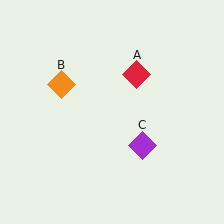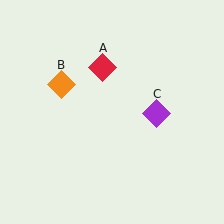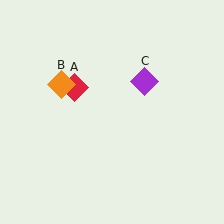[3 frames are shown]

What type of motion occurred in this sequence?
The red diamond (object A), purple diamond (object C) rotated counterclockwise around the center of the scene.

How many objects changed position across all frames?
2 objects changed position: red diamond (object A), purple diamond (object C).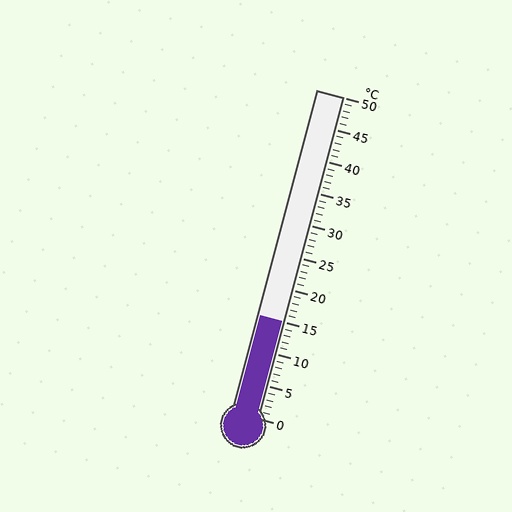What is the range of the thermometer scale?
The thermometer scale ranges from 0°C to 50°C.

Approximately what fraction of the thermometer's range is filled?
The thermometer is filled to approximately 30% of its range.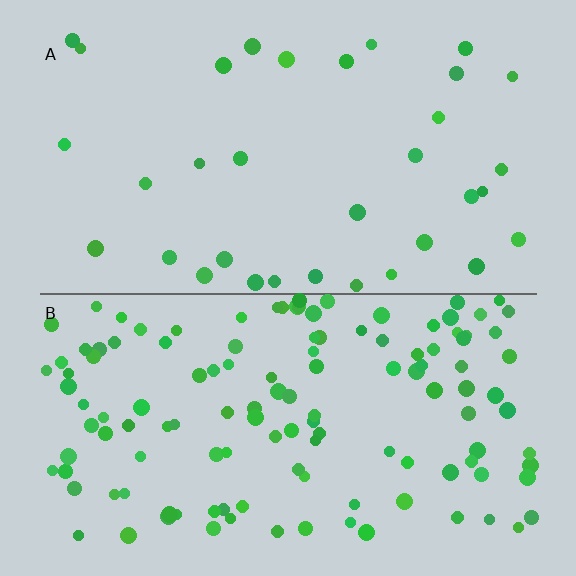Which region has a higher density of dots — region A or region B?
B (the bottom).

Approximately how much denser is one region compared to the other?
Approximately 3.8× — region B over region A.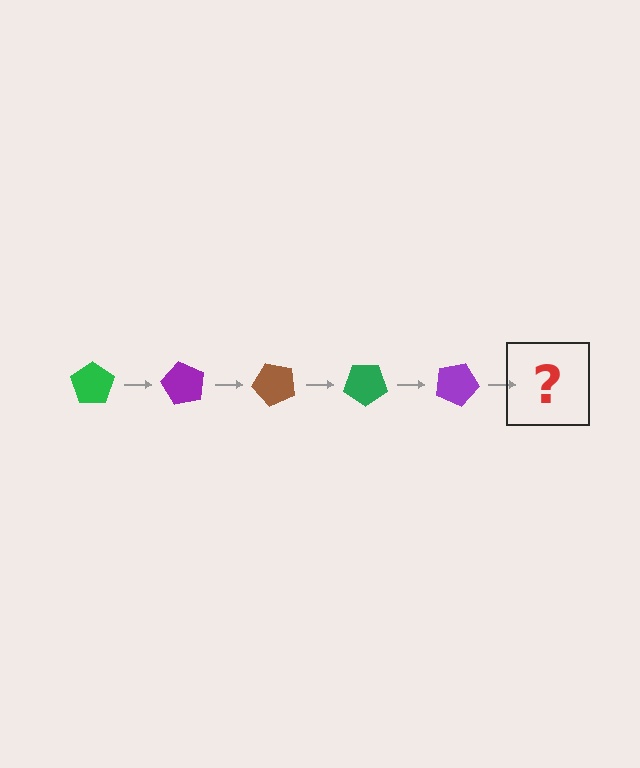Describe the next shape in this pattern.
It should be a brown pentagon, rotated 300 degrees from the start.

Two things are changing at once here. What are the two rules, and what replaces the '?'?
The two rules are that it rotates 60 degrees each step and the color cycles through green, purple, and brown. The '?' should be a brown pentagon, rotated 300 degrees from the start.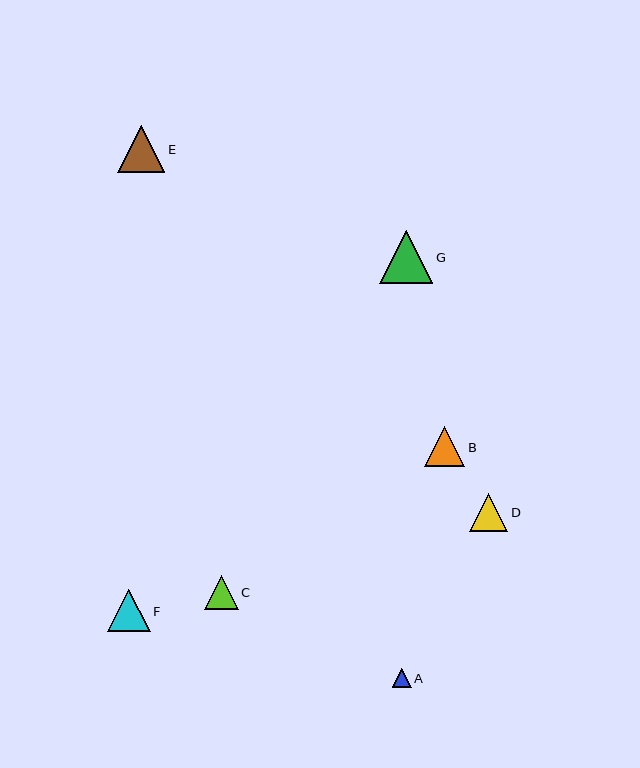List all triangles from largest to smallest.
From largest to smallest: G, E, F, B, D, C, A.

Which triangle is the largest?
Triangle G is the largest with a size of approximately 53 pixels.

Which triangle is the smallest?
Triangle A is the smallest with a size of approximately 19 pixels.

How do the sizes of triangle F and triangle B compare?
Triangle F and triangle B are approximately the same size.